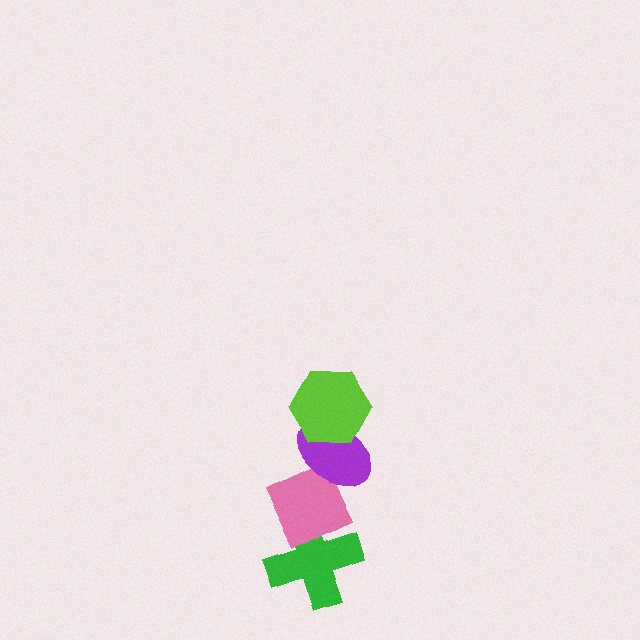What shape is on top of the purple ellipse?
The lime hexagon is on top of the purple ellipse.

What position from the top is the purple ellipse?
The purple ellipse is 2nd from the top.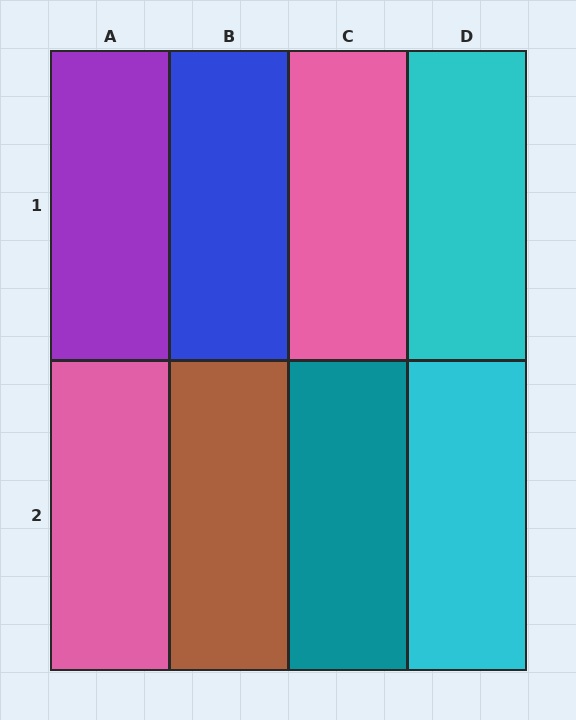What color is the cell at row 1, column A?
Purple.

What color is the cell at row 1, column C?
Pink.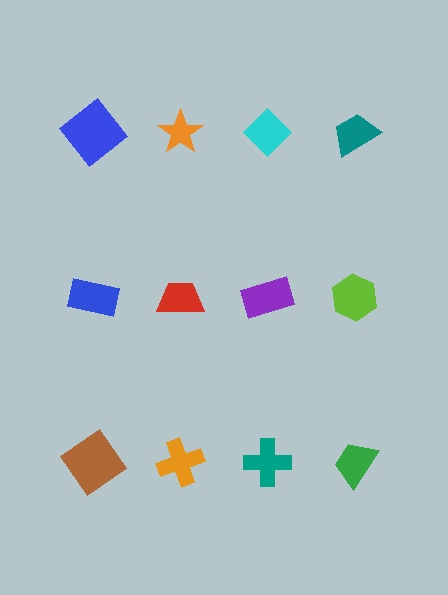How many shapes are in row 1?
4 shapes.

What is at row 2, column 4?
A lime hexagon.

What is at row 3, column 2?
An orange cross.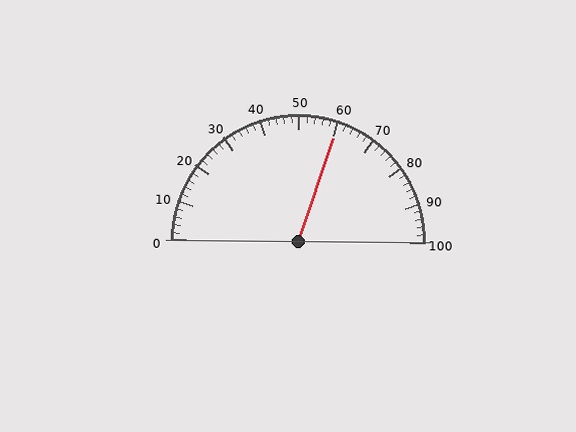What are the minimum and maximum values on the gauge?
The gauge ranges from 0 to 100.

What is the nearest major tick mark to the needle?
The nearest major tick mark is 60.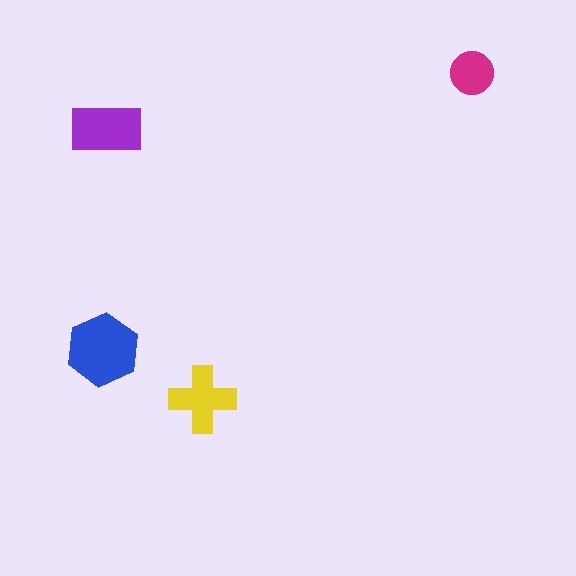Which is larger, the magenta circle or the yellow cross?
The yellow cross.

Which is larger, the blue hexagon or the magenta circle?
The blue hexagon.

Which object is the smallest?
The magenta circle.